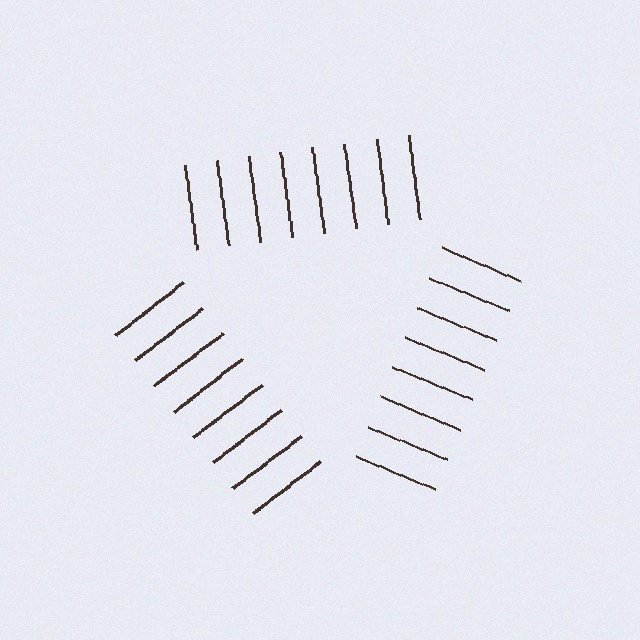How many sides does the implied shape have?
3 sides — the line-ends trace a triangle.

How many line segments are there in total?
24 — 8 along each of the 3 edges.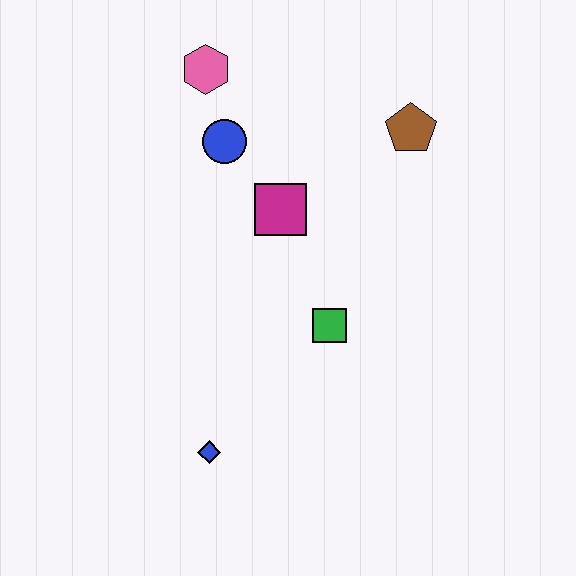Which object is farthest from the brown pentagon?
The blue diamond is farthest from the brown pentagon.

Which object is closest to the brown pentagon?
The magenta square is closest to the brown pentagon.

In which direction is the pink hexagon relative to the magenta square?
The pink hexagon is above the magenta square.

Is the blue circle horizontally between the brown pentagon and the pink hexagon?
Yes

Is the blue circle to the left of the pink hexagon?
No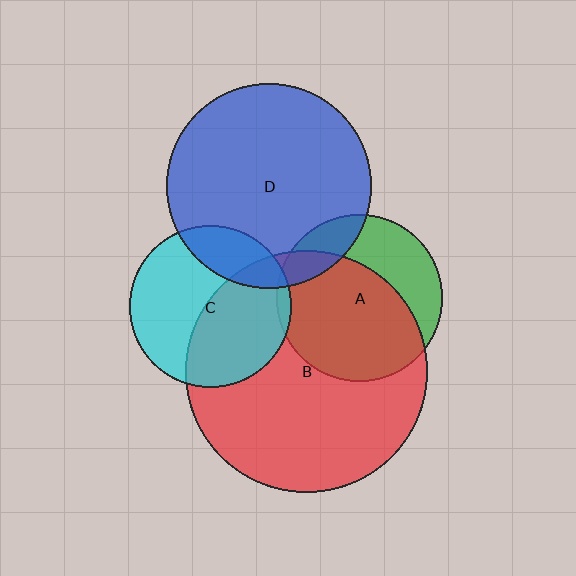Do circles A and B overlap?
Yes.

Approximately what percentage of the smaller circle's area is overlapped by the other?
Approximately 65%.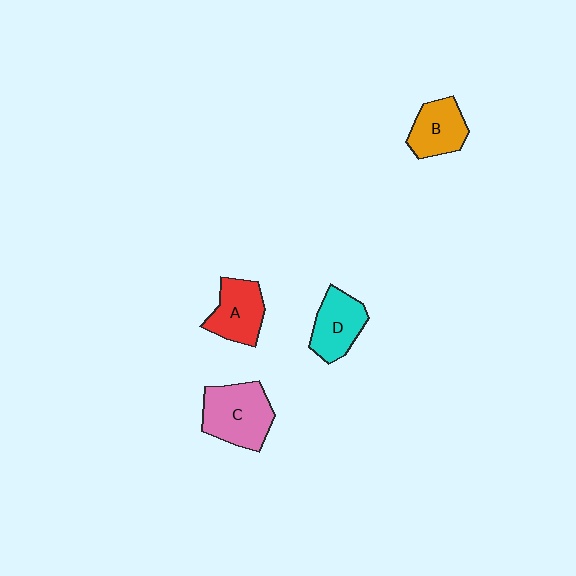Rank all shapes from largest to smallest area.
From largest to smallest: C (pink), D (cyan), A (red), B (orange).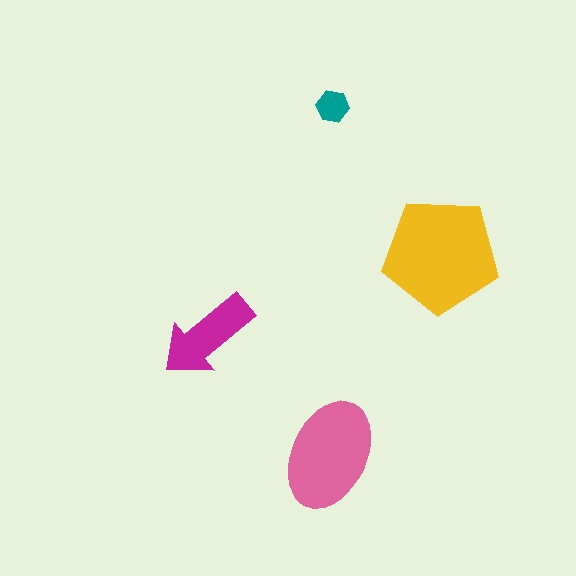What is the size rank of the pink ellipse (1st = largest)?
2nd.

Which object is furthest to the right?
The yellow pentagon is rightmost.